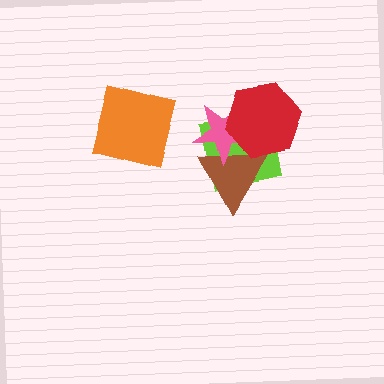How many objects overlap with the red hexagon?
3 objects overlap with the red hexagon.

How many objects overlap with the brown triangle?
3 objects overlap with the brown triangle.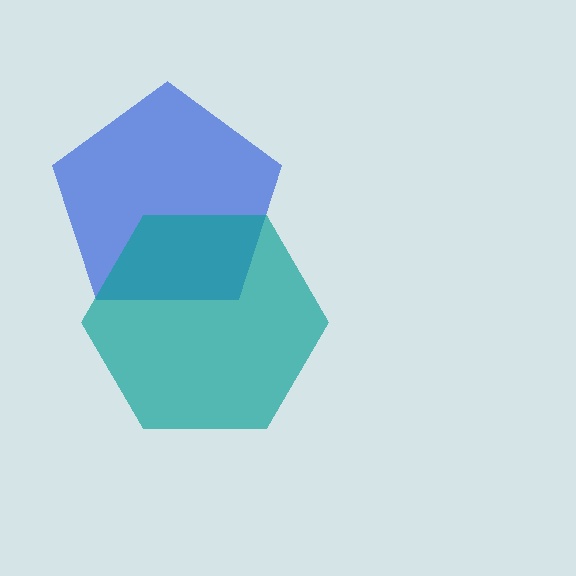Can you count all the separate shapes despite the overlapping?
Yes, there are 2 separate shapes.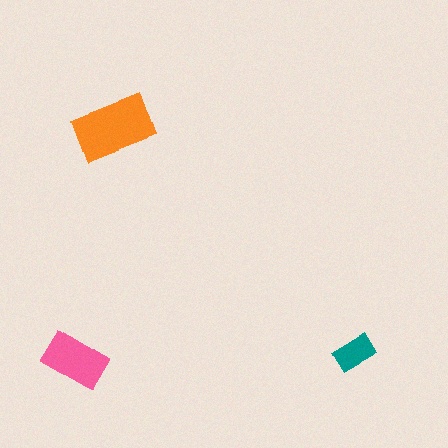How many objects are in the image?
There are 3 objects in the image.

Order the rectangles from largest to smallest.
the orange one, the pink one, the teal one.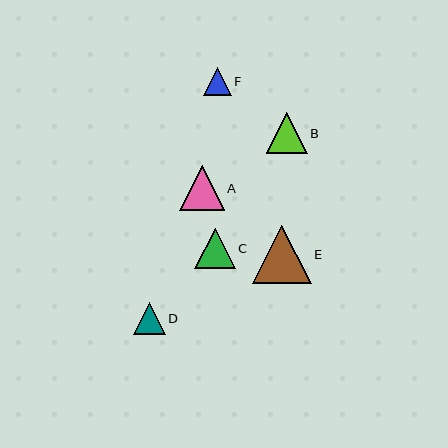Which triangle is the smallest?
Triangle F is the smallest with a size of approximately 28 pixels.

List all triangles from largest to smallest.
From largest to smallest: E, A, B, C, D, F.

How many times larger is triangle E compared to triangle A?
Triangle E is approximately 1.3 times the size of triangle A.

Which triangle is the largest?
Triangle E is the largest with a size of approximately 59 pixels.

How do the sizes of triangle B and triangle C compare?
Triangle B and triangle C are approximately the same size.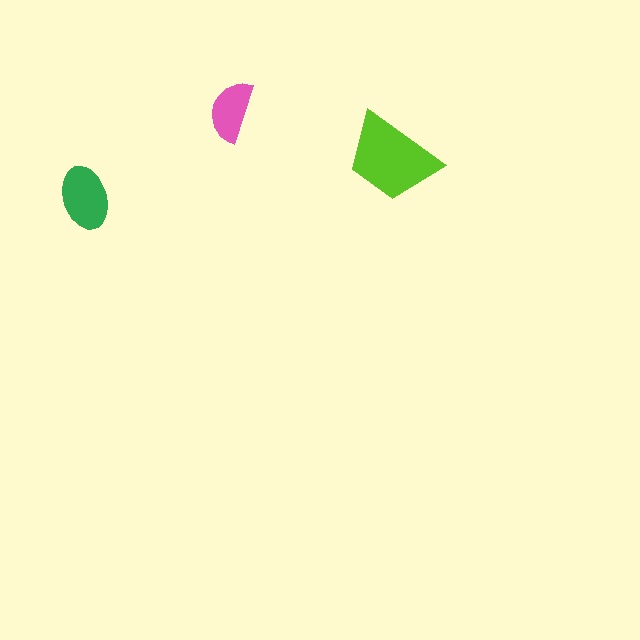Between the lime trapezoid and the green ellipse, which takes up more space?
The lime trapezoid.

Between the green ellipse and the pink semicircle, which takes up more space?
The green ellipse.